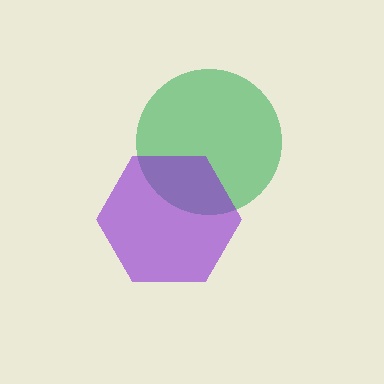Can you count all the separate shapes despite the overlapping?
Yes, there are 2 separate shapes.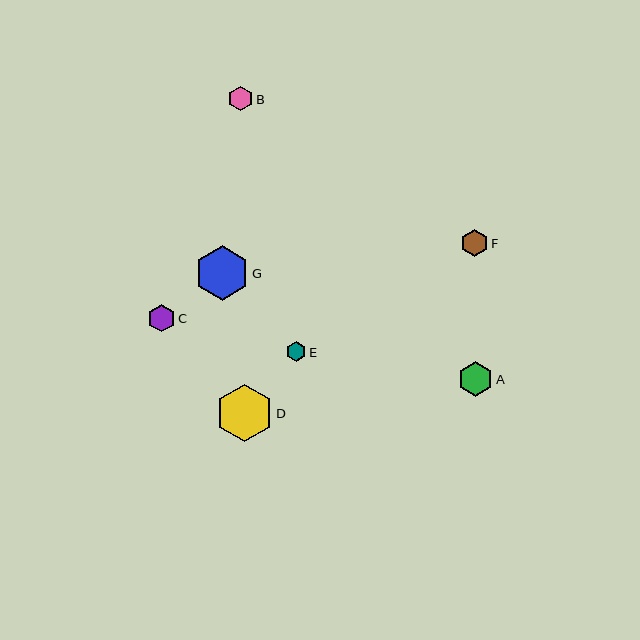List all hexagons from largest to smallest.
From largest to smallest: D, G, A, C, F, B, E.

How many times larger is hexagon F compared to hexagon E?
Hexagon F is approximately 1.4 times the size of hexagon E.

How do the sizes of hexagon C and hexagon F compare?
Hexagon C and hexagon F are approximately the same size.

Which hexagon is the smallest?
Hexagon E is the smallest with a size of approximately 20 pixels.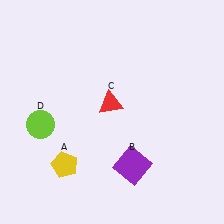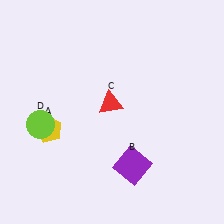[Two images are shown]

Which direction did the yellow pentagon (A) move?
The yellow pentagon (A) moved up.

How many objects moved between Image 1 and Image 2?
1 object moved between the two images.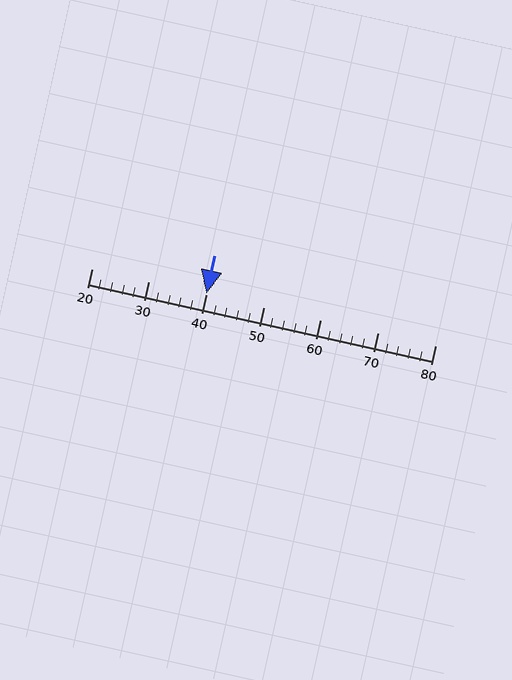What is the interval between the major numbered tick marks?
The major tick marks are spaced 10 units apart.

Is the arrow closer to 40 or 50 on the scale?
The arrow is closer to 40.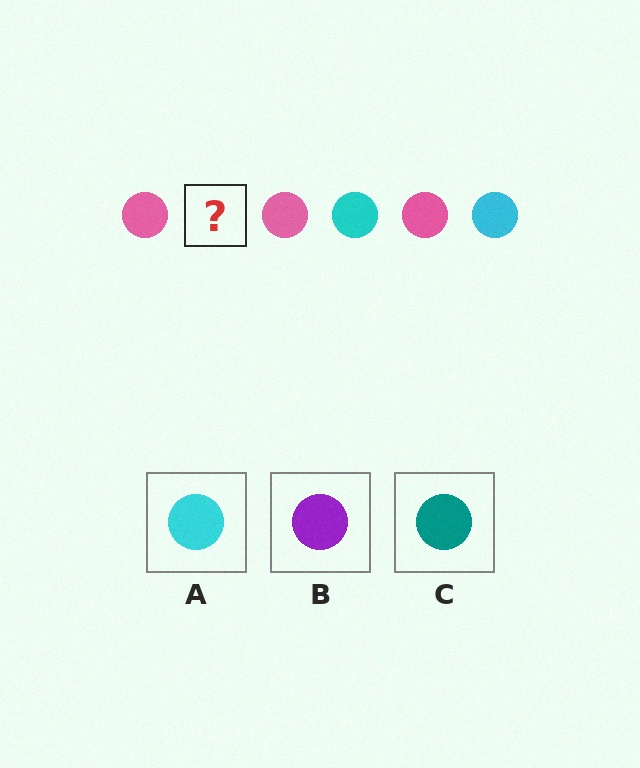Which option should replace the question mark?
Option A.